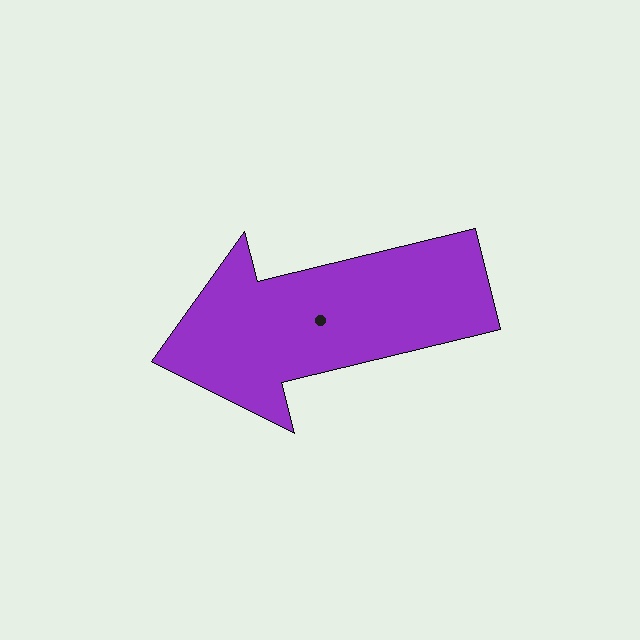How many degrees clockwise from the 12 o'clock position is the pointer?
Approximately 256 degrees.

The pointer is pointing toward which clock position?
Roughly 9 o'clock.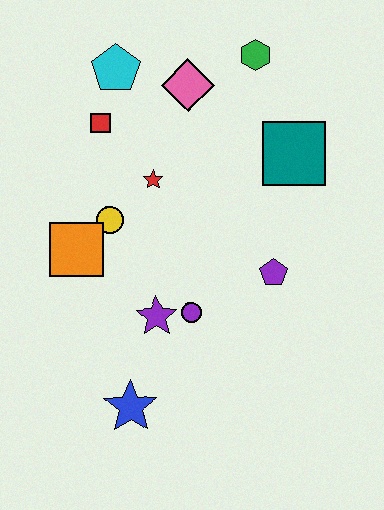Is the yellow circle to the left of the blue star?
Yes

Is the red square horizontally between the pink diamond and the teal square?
No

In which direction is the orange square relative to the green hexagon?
The orange square is below the green hexagon.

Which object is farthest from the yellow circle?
The green hexagon is farthest from the yellow circle.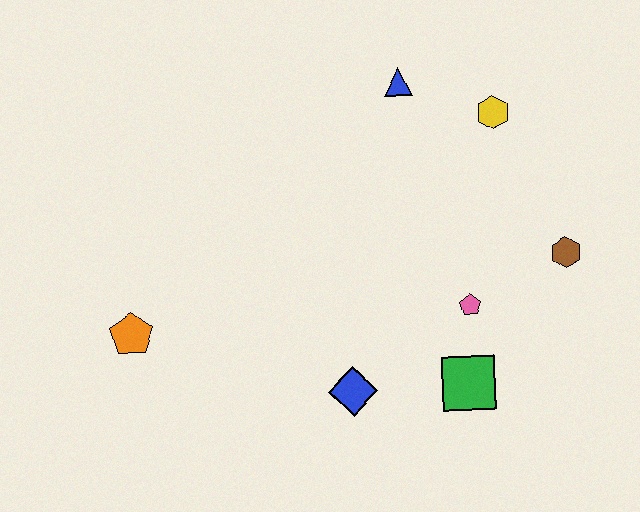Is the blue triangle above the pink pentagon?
Yes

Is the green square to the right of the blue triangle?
Yes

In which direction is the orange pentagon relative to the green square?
The orange pentagon is to the left of the green square.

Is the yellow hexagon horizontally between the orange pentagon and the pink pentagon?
No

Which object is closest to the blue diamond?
The green square is closest to the blue diamond.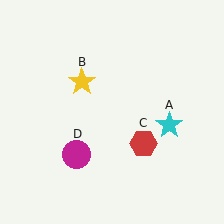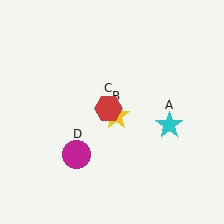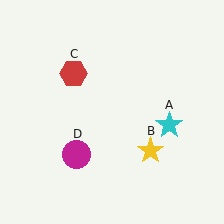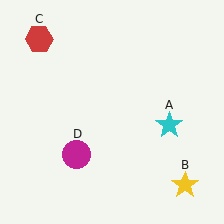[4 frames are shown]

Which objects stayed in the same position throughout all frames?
Cyan star (object A) and magenta circle (object D) remained stationary.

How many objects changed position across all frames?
2 objects changed position: yellow star (object B), red hexagon (object C).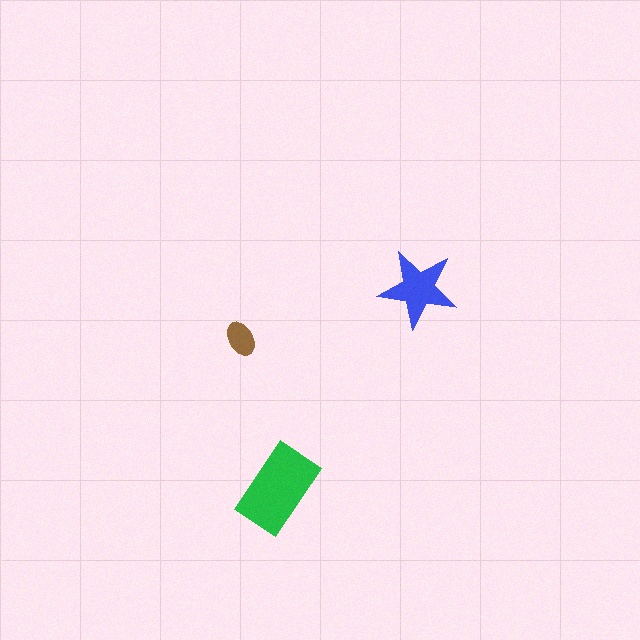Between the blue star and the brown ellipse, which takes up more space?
The blue star.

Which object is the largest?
The green rectangle.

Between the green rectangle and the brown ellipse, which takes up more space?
The green rectangle.